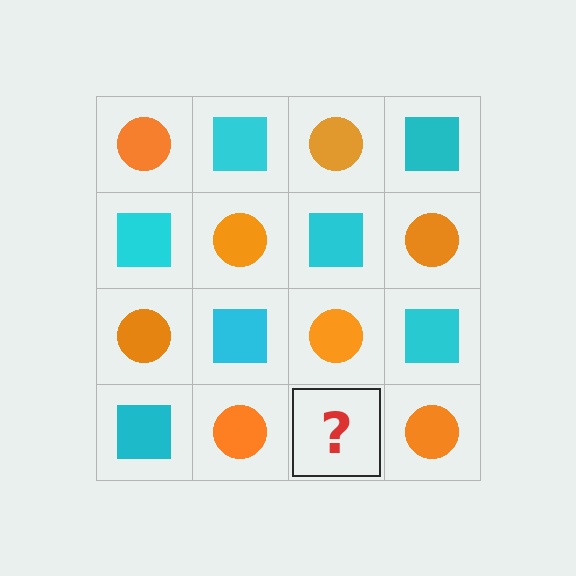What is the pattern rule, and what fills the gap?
The rule is that it alternates orange circle and cyan square in a checkerboard pattern. The gap should be filled with a cyan square.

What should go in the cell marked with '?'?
The missing cell should contain a cyan square.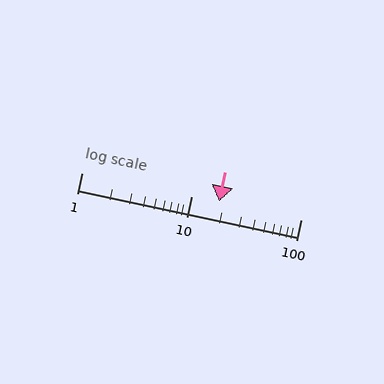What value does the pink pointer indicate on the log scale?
The pointer indicates approximately 18.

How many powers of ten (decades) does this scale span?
The scale spans 2 decades, from 1 to 100.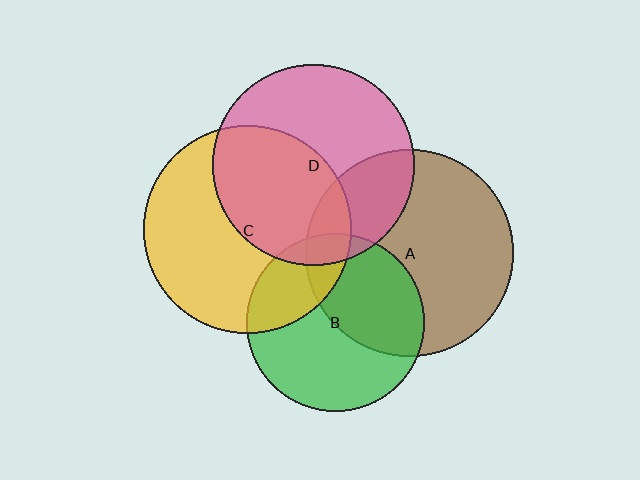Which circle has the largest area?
Circle C (yellow).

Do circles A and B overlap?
Yes.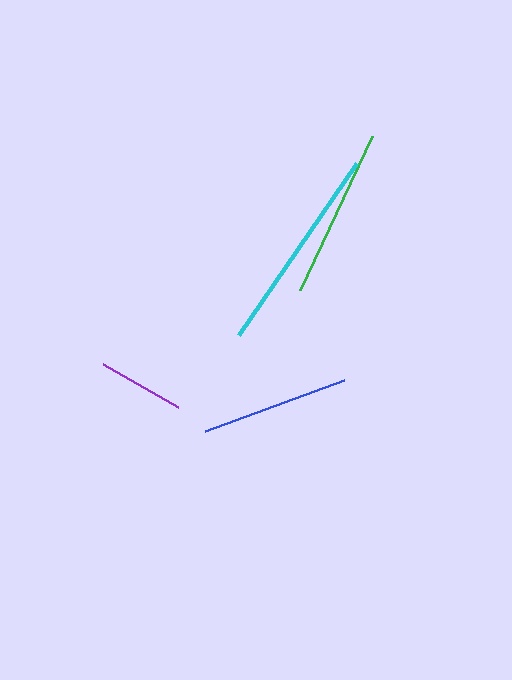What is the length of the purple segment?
The purple segment is approximately 87 pixels long.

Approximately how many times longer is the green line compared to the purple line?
The green line is approximately 2.0 times the length of the purple line.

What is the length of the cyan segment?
The cyan segment is approximately 209 pixels long.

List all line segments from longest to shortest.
From longest to shortest: cyan, green, blue, purple.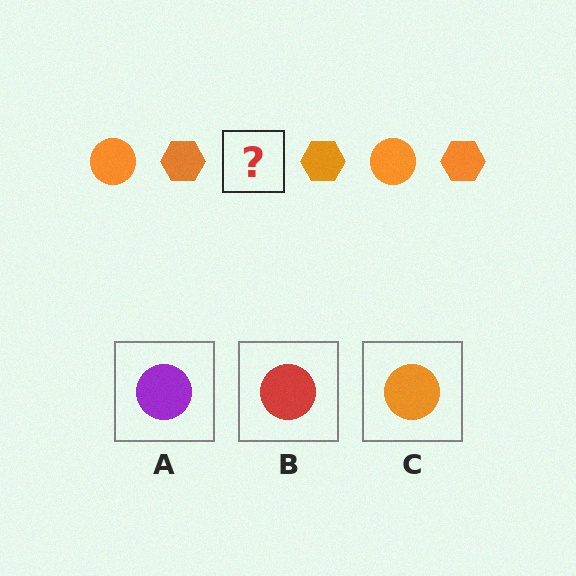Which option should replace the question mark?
Option C.